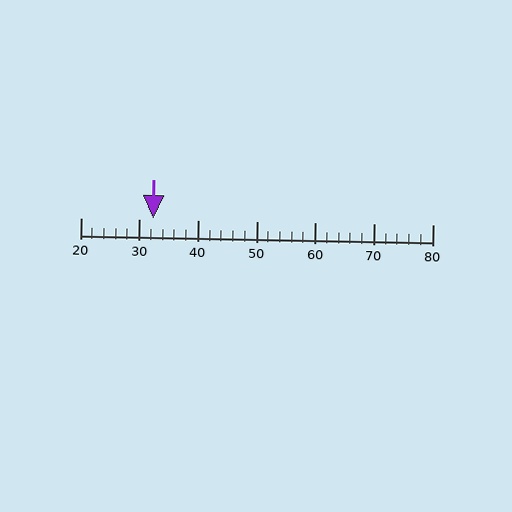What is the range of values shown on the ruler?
The ruler shows values from 20 to 80.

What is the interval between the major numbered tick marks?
The major tick marks are spaced 10 units apart.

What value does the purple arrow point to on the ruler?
The purple arrow points to approximately 32.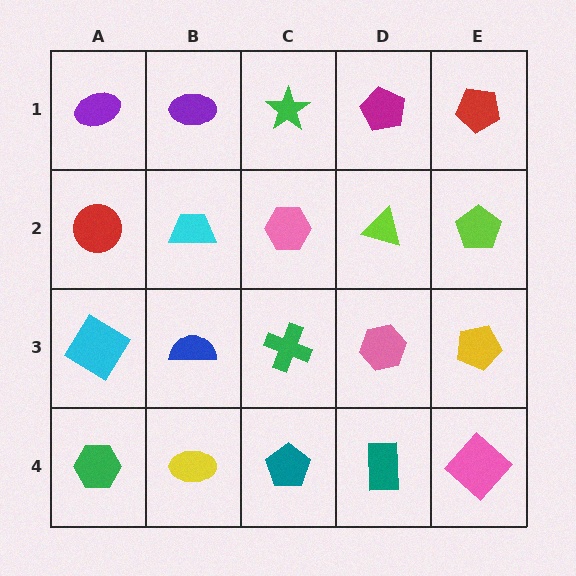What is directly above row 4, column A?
A cyan diamond.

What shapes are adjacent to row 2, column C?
A green star (row 1, column C), a green cross (row 3, column C), a cyan trapezoid (row 2, column B), a lime triangle (row 2, column D).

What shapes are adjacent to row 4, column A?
A cyan diamond (row 3, column A), a yellow ellipse (row 4, column B).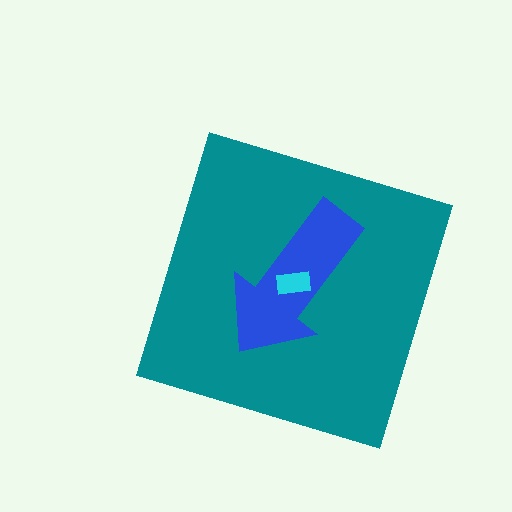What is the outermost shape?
The teal diamond.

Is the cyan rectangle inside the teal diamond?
Yes.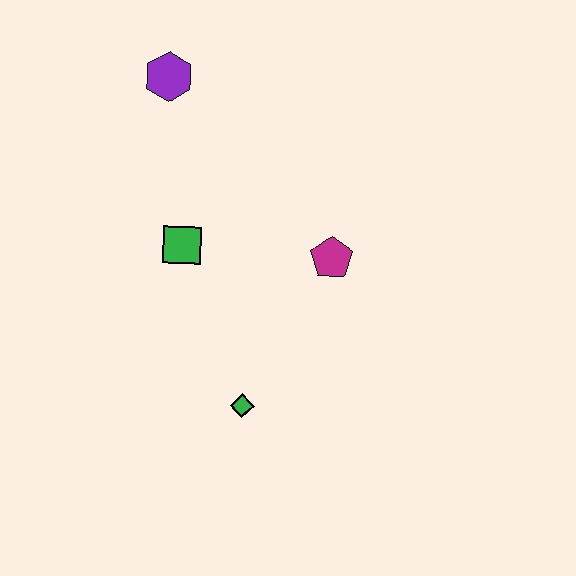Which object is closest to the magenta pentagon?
The green square is closest to the magenta pentagon.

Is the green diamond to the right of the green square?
Yes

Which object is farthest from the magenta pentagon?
The purple hexagon is farthest from the magenta pentagon.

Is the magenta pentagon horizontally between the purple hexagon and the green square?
No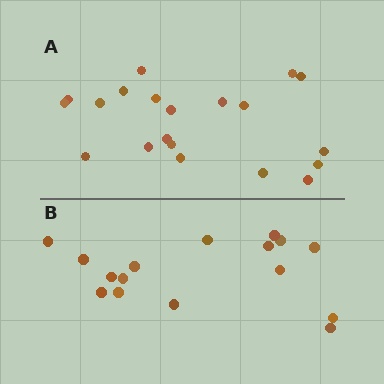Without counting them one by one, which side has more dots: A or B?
Region A (the top region) has more dots.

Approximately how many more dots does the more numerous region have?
Region A has about 4 more dots than region B.